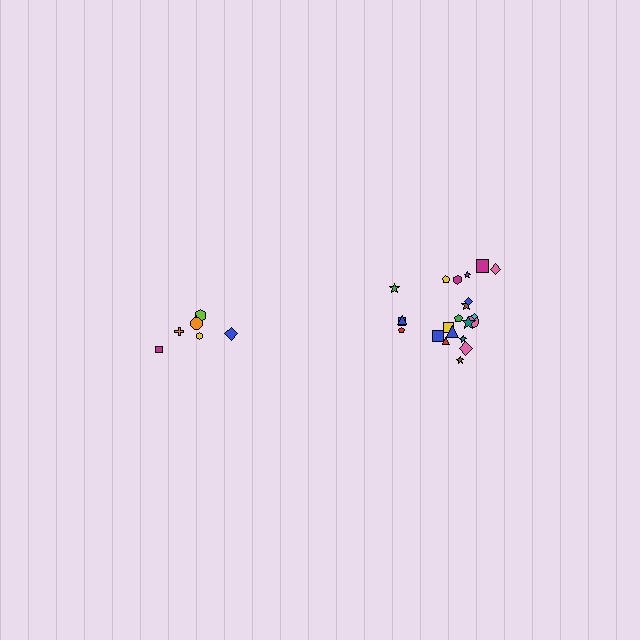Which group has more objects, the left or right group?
The right group.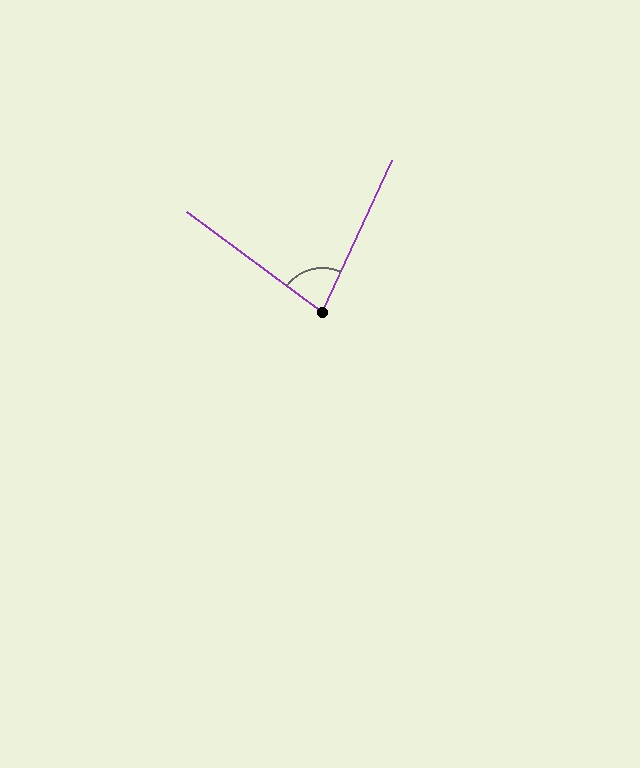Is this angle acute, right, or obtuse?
It is acute.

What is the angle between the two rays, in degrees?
Approximately 78 degrees.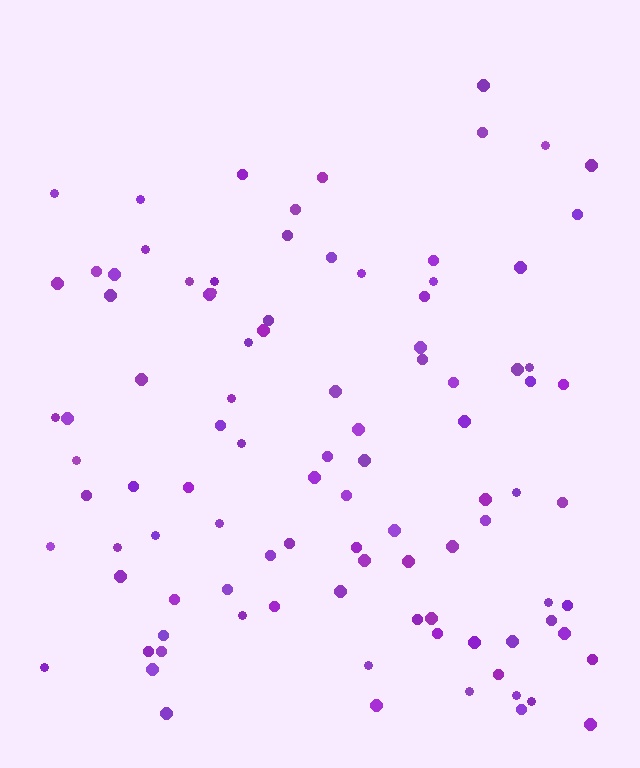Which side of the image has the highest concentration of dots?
The bottom.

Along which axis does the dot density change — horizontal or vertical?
Vertical.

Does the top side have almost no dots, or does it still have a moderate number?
Still a moderate number, just noticeably fewer than the bottom.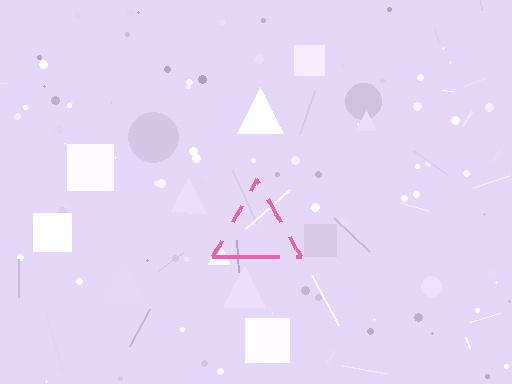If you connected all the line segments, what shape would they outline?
They would outline a triangle.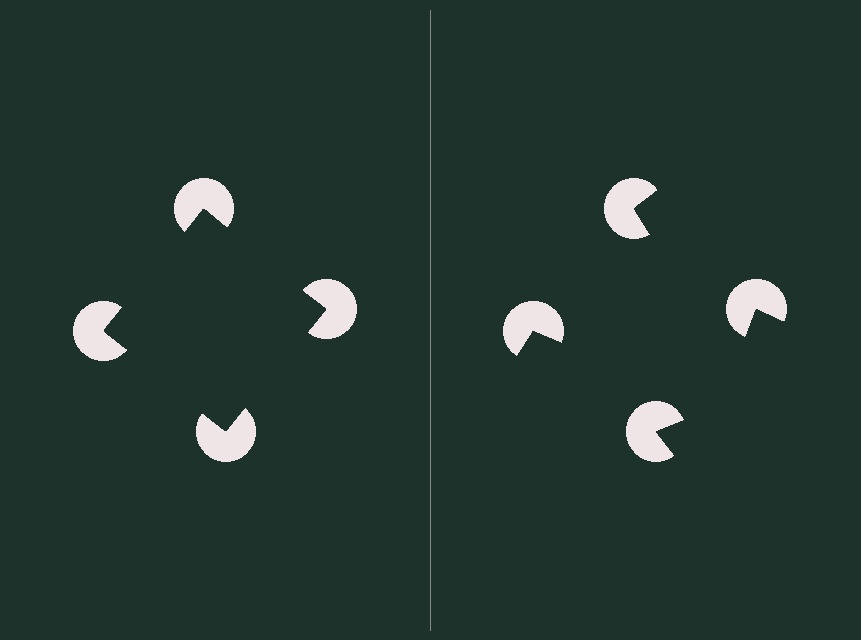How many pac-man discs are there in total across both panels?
8 — 4 on each side.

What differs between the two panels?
The pac-man discs are positioned identically on both sides; only the wedge orientations differ. On the left they align to a square; on the right they are misaligned.